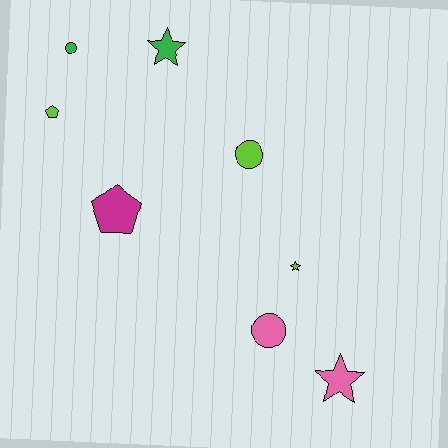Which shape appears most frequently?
Star, with 3 objects.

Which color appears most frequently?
Lime, with 3 objects.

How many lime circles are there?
There is 1 lime circle.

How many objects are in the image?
There are 8 objects.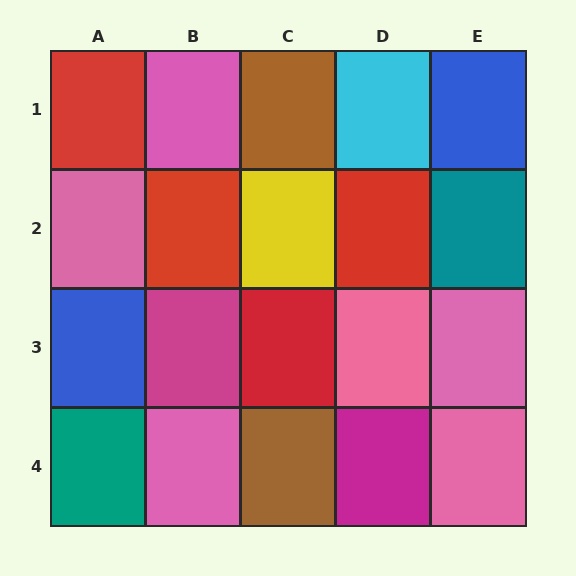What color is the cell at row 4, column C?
Brown.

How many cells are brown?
2 cells are brown.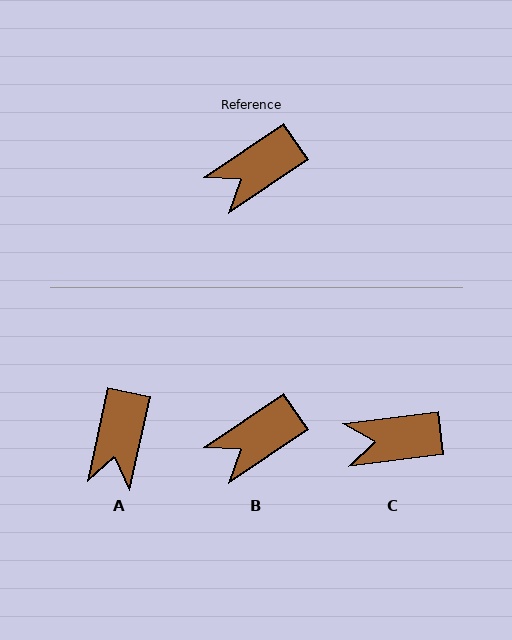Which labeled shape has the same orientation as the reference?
B.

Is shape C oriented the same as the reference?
No, it is off by about 27 degrees.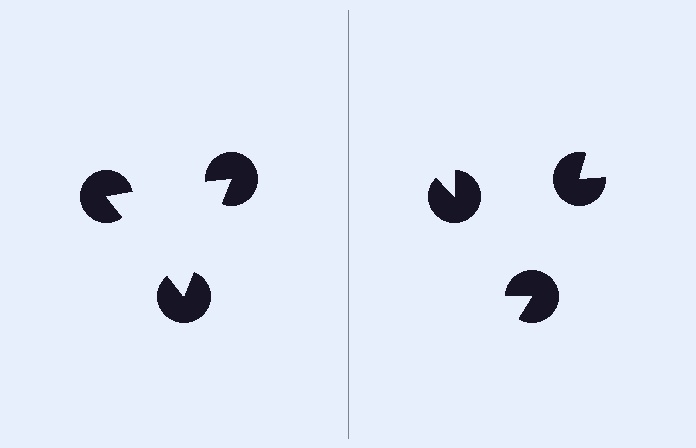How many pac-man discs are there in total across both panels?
6 — 3 on each side.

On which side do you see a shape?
An illusory triangle appears on the left side. On the right side the wedge cuts are rotated, so no coherent shape forms.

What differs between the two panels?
The pac-man discs are positioned identically on both sides; only the wedge orientations differ. On the left they align to a triangle; on the right they are misaligned.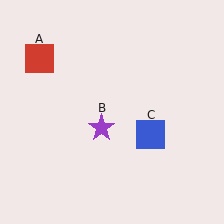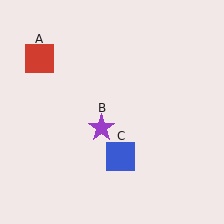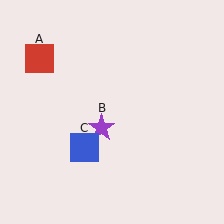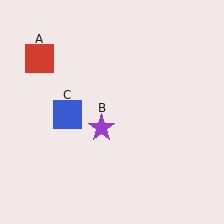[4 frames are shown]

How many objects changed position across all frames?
1 object changed position: blue square (object C).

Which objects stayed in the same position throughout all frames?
Red square (object A) and purple star (object B) remained stationary.